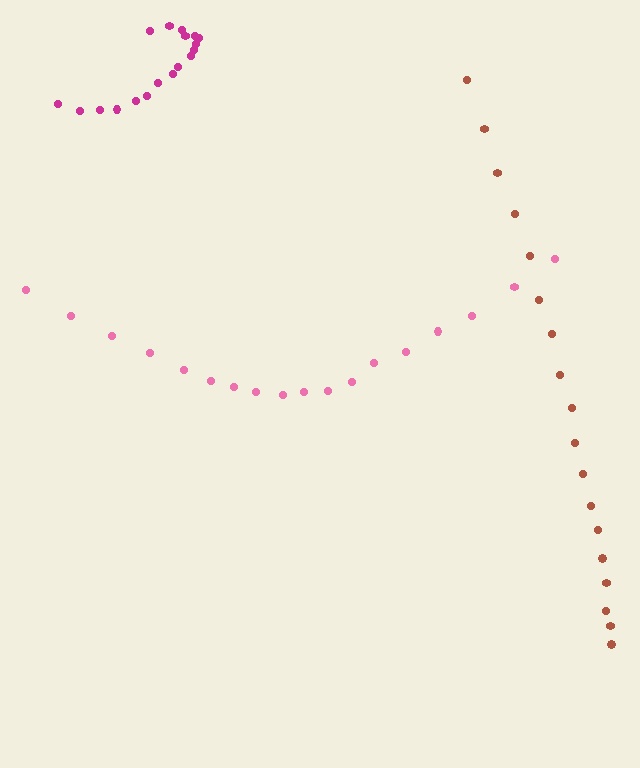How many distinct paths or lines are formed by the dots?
There are 3 distinct paths.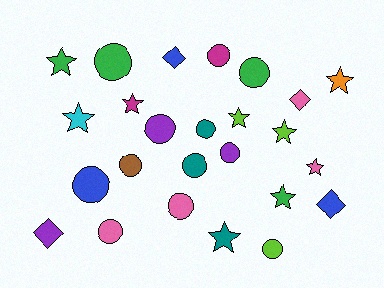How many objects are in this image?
There are 25 objects.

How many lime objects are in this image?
There are 3 lime objects.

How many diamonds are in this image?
There are 4 diamonds.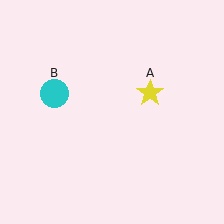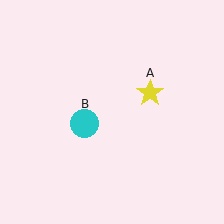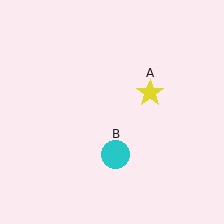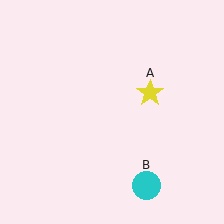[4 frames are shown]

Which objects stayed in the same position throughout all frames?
Yellow star (object A) remained stationary.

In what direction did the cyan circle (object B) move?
The cyan circle (object B) moved down and to the right.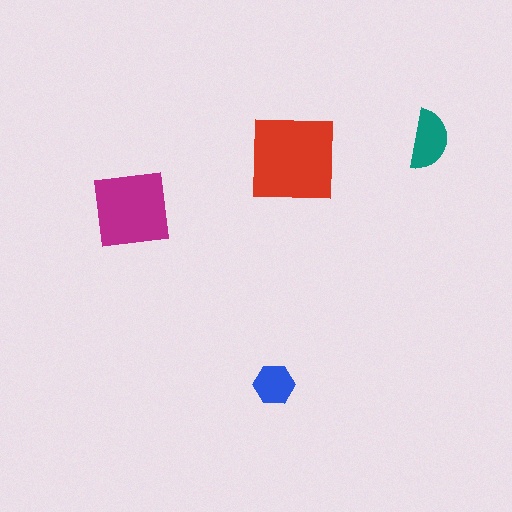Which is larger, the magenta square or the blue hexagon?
The magenta square.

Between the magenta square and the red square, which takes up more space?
The red square.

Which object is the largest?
The red square.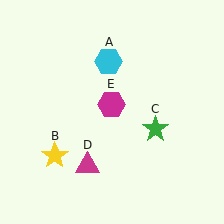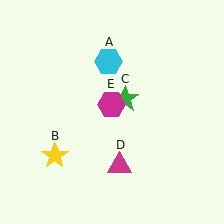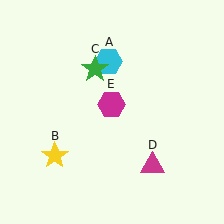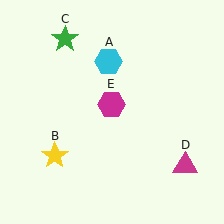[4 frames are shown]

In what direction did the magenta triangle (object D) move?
The magenta triangle (object D) moved right.